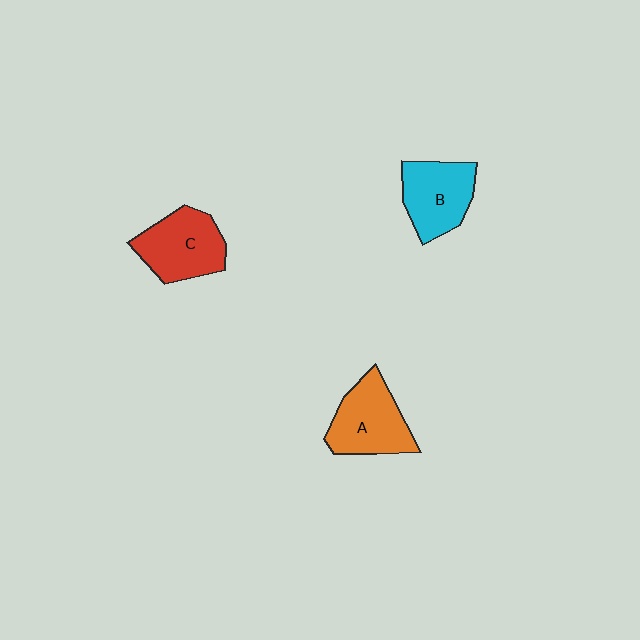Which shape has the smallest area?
Shape B (cyan).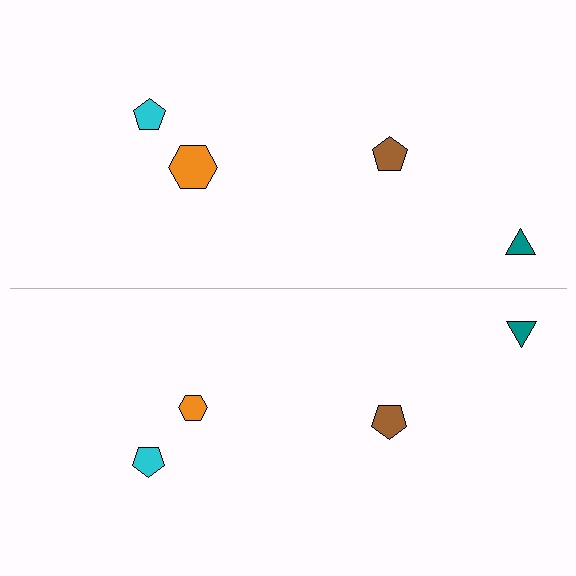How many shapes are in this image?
There are 8 shapes in this image.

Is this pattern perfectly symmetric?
No, the pattern is not perfectly symmetric. The orange hexagon on the bottom side has a different size than its mirror counterpart.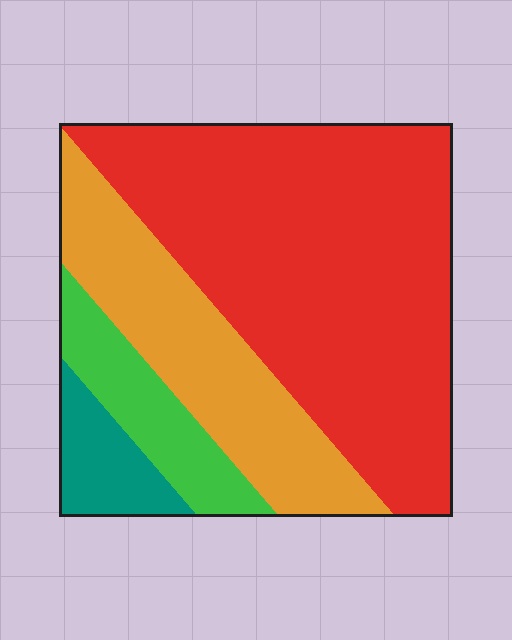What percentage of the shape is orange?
Orange covers 24% of the shape.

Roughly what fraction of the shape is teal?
Teal takes up about one tenth (1/10) of the shape.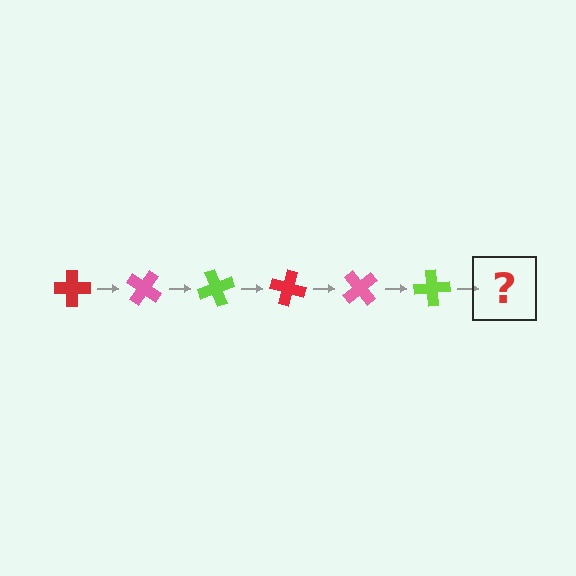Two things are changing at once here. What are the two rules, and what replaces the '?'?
The two rules are that it rotates 35 degrees each step and the color cycles through red, pink, and lime. The '?' should be a red cross, rotated 210 degrees from the start.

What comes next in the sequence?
The next element should be a red cross, rotated 210 degrees from the start.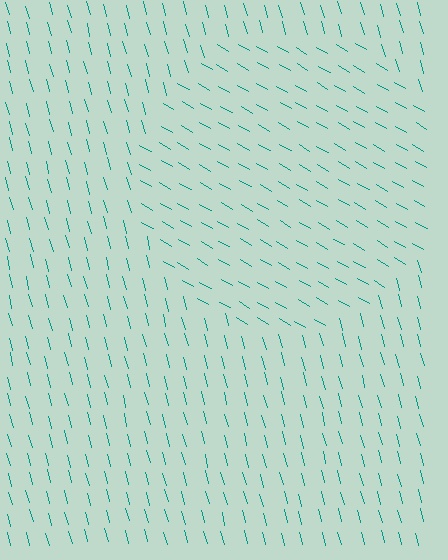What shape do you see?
I see a circle.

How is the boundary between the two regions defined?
The boundary is defined purely by a change in line orientation (approximately 45 degrees difference). All lines are the same color and thickness.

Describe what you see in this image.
The image is filled with small teal line segments. A circle region in the image has lines oriented differently from the surrounding lines, creating a visible texture boundary.